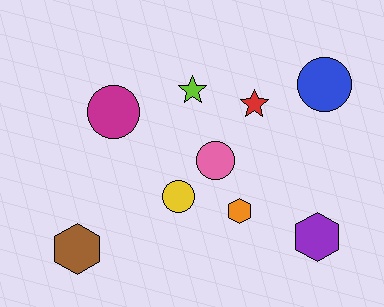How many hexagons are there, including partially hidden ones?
There are 3 hexagons.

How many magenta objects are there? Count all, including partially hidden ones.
There is 1 magenta object.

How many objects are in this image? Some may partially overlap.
There are 9 objects.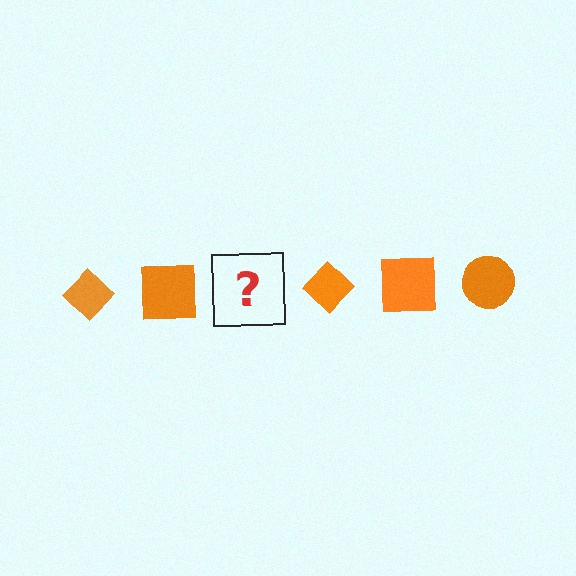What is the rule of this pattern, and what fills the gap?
The rule is that the pattern cycles through diamond, square, circle shapes in orange. The gap should be filled with an orange circle.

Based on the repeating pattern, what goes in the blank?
The blank should be an orange circle.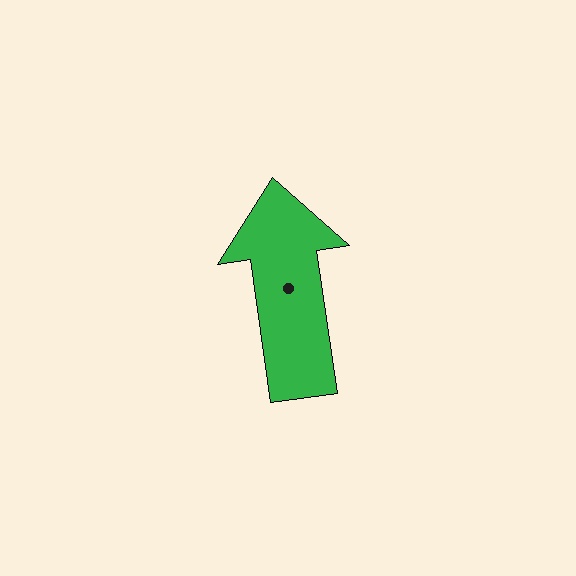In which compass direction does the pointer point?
North.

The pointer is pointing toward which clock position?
Roughly 12 o'clock.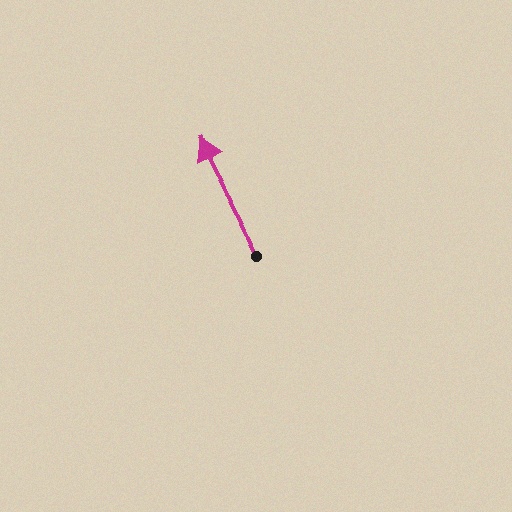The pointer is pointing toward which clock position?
Roughly 11 o'clock.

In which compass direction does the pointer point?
Northwest.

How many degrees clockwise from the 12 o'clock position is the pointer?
Approximately 332 degrees.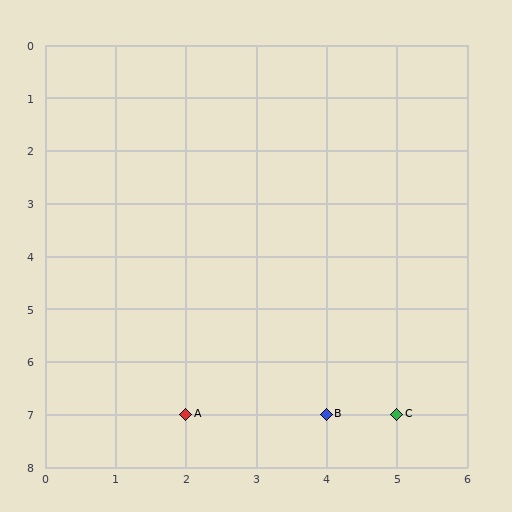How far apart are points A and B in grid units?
Points A and B are 2 columns apart.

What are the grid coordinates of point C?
Point C is at grid coordinates (5, 7).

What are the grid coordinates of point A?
Point A is at grid coordinates (2, 7).